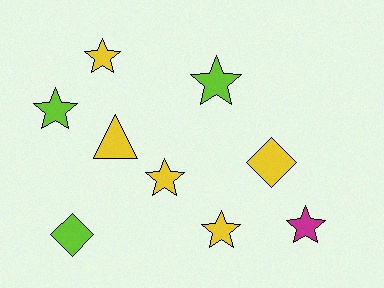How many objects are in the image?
There are 9 objects.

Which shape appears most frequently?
Star, with 6 objects.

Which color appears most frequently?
Yellow, with 5 objects.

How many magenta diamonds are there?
There are no magenta diamonds.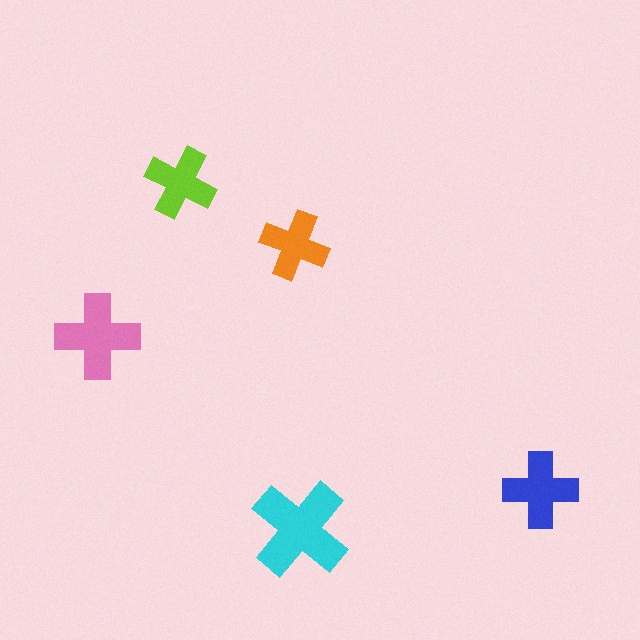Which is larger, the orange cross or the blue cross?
The blue one.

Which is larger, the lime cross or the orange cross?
The lime one.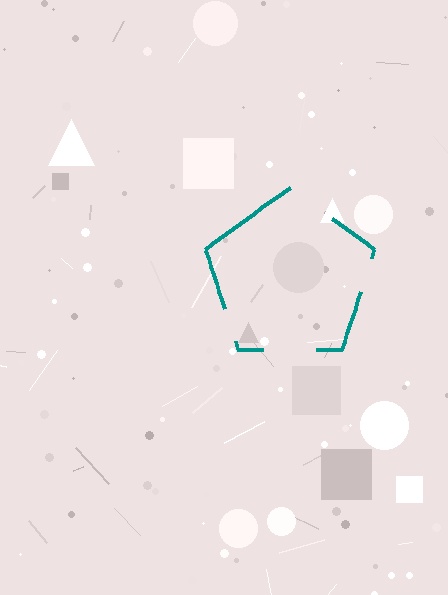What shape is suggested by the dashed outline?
The dashed outline suggests a pentagon.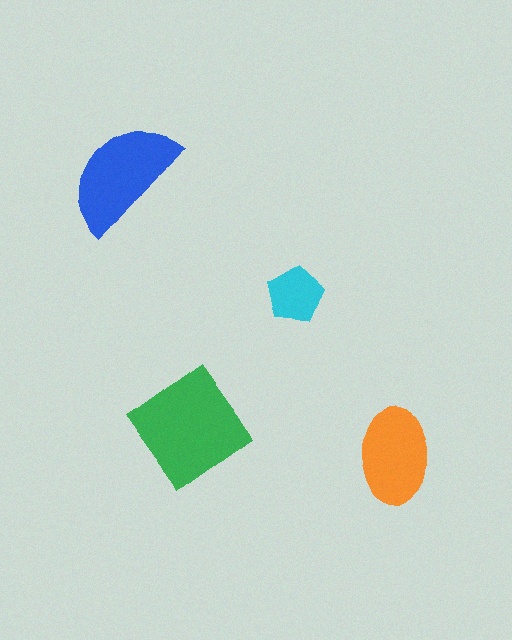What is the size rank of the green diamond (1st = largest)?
1st.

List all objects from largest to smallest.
The green diamond, the blue semicircle, the orange ellipse, the cyan pentagon.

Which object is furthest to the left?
The blue semicircle is leftmost.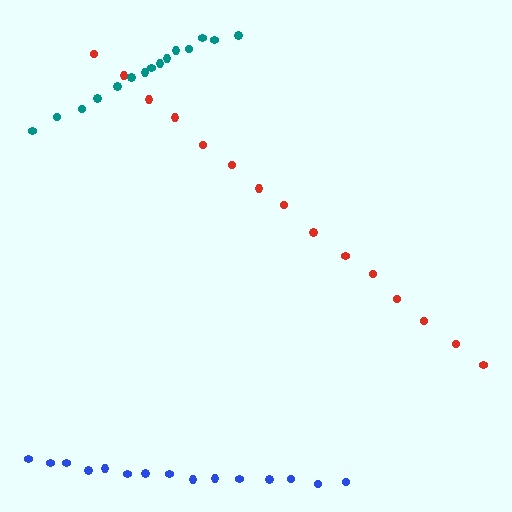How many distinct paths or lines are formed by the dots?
There are 3 distinct paths.